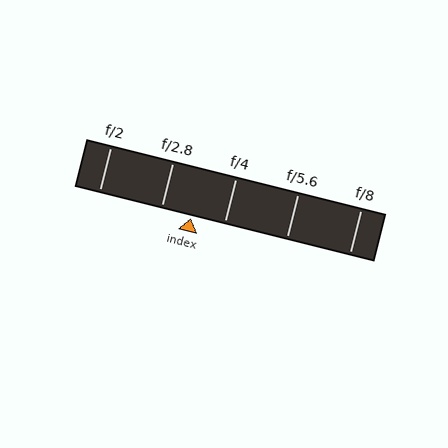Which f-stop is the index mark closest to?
The index mark is closest to f/2.8.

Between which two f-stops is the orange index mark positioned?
The index mark is between f/2.8 and f/4.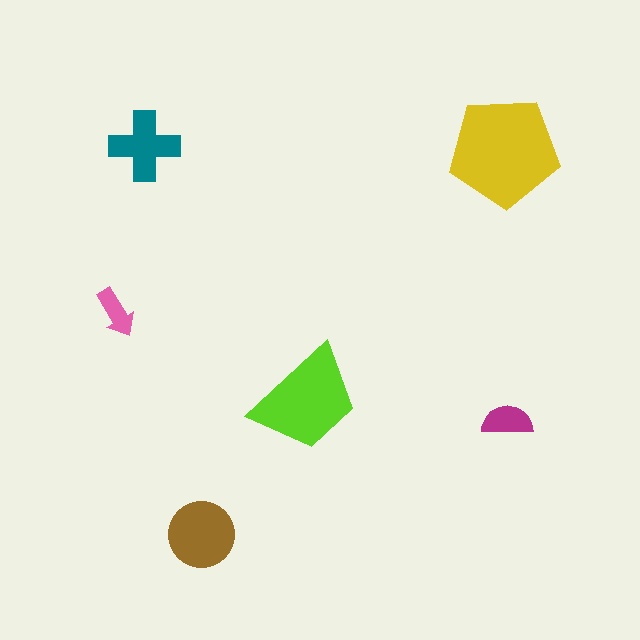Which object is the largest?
The yellow pentagon.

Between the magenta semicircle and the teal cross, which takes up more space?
The teal cross.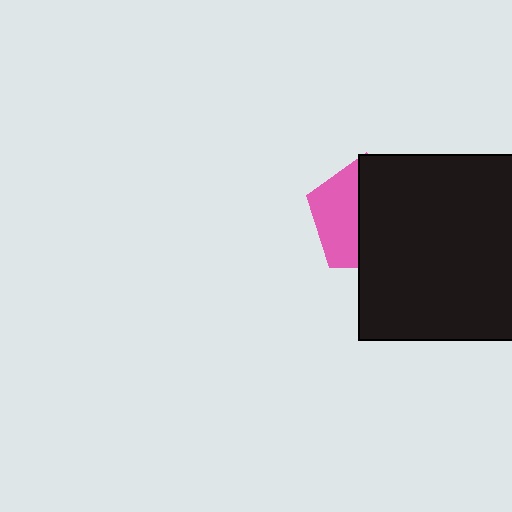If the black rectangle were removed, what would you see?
You would see the complete pink pentagon.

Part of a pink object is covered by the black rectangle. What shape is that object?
It is a pentagon.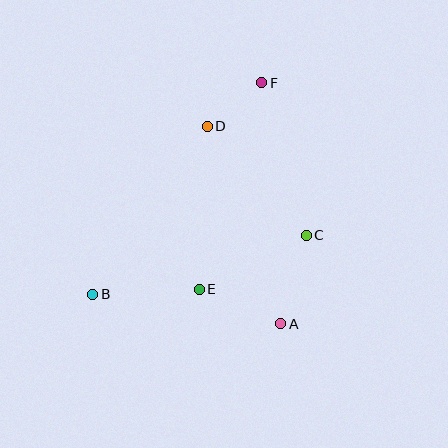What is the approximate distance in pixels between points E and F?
The distance between E and F is approximately 216 pixels.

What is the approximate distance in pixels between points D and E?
The distance between D and E is approximately 164 pixels.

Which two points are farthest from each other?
Points B and F are farthest from each other.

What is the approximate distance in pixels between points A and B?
The distance between A and B is approximately 190 pixels.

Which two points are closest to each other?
Points D and F are closest to each other.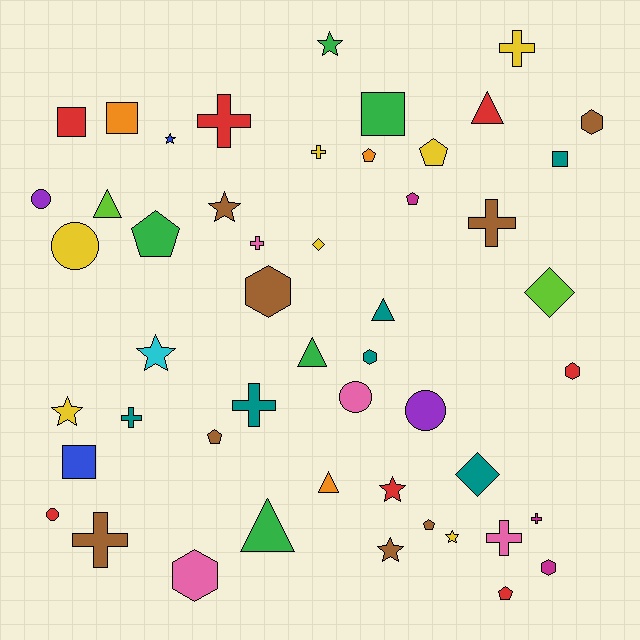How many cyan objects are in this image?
There is 1 cyan object.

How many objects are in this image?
There are 50 objects.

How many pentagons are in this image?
There are 7 pentagons.